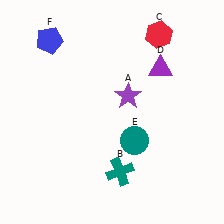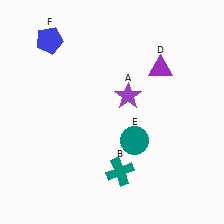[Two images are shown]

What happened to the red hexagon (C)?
The red hexagon (C) was removed in Image 2. It was in the top-right area of Image 1.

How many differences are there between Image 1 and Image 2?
There is 1 difference between the two images.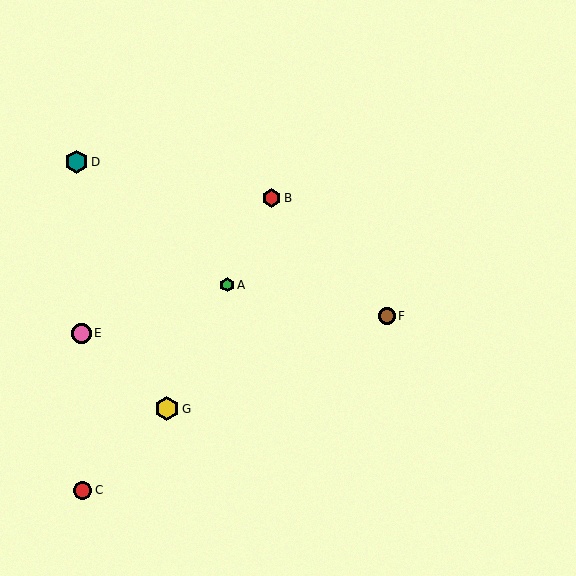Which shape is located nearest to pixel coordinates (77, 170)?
The teal hexagon (labeled D) at (76, 162) is nearest to that location.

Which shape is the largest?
The yellow hexagon (labeled G) is the largest.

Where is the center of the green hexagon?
The center of the green hexagon is at (227, 285).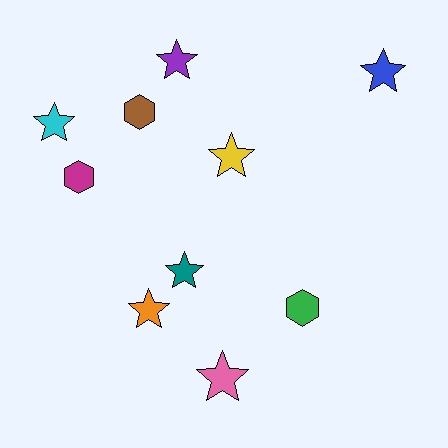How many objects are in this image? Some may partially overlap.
There are 10 objects.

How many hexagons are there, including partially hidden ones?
There are 3 hexagons.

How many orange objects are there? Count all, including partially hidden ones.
There is 1 orange object.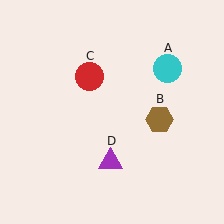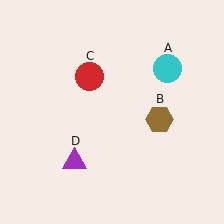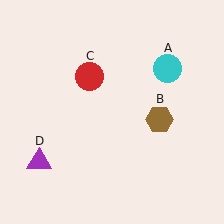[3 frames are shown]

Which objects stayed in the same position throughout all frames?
Cyan circle (object A) and brown hexagon (object B) and red circle (object C) remained stationary.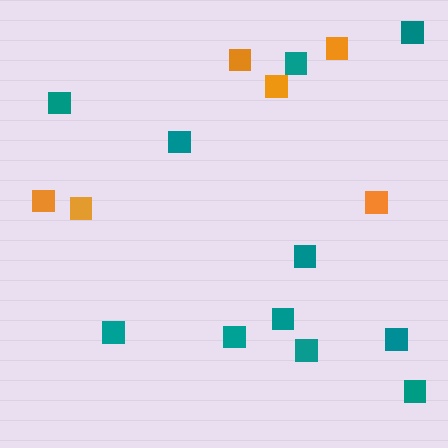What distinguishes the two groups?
There are 2 groups: one group of orange squares (6) and one group of teal squares (11).